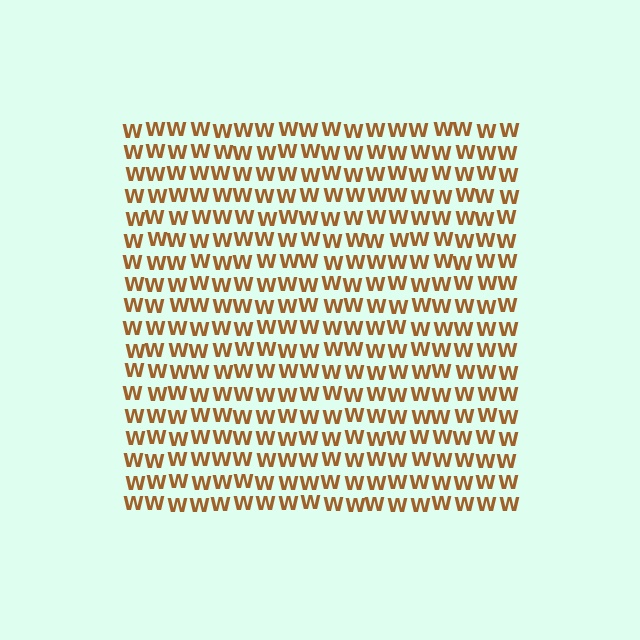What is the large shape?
The large shape is a square.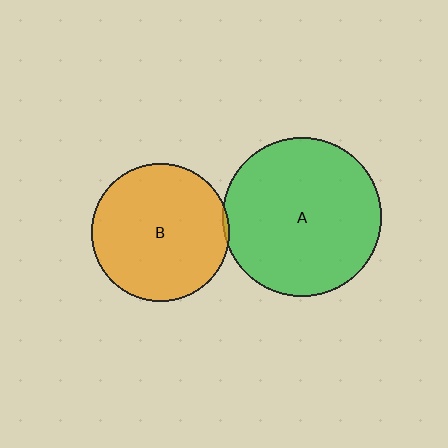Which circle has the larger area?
Circle A (green).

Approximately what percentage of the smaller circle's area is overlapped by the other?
Approximately 5%.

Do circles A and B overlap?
Yes.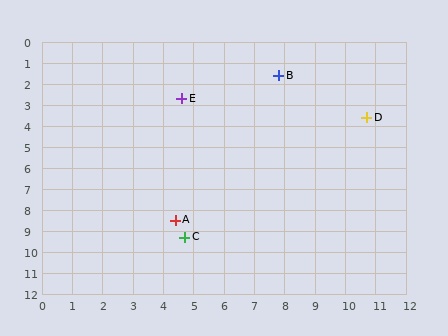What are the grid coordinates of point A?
Point A is at approximately (4.4, 8.5).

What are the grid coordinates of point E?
Point E is at approximately (4.6, 2.7).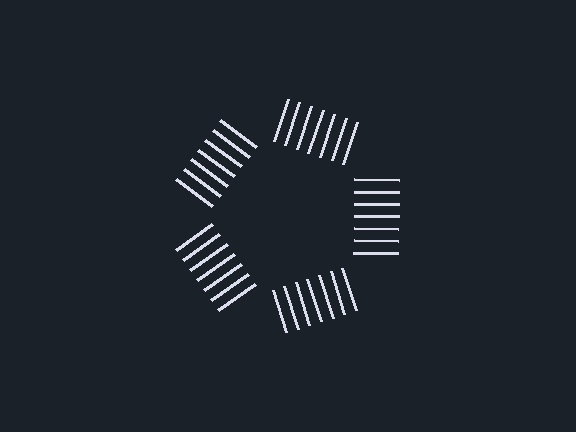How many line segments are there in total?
35 — 7 along each of the 5 edges.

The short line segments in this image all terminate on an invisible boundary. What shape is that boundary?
An illusory pentagon — the line segments terminate on its edges but no continuous stroke is drawn.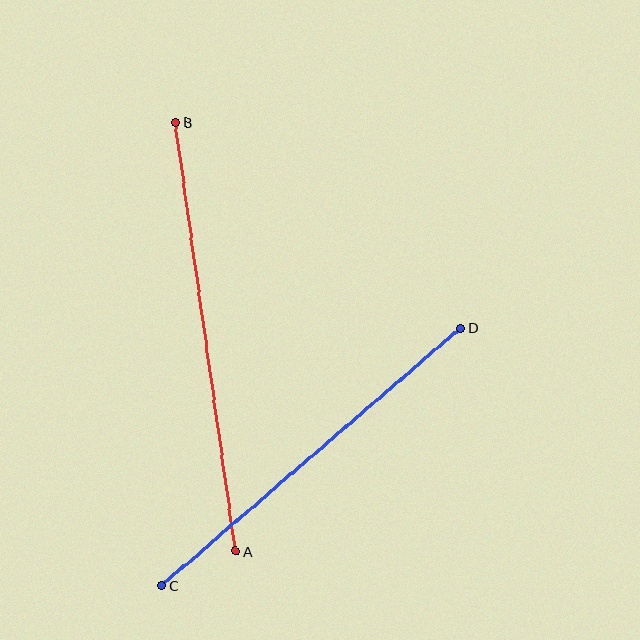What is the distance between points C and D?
The distance is approximately 395 pixels.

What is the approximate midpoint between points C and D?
The midpoint is at approximately (311, 457) pixels.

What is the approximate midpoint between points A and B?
The midpoint is at approximately (206, 337) pixels.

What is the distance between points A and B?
The distance is approximately 433 pixels.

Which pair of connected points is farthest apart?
Points A and B are farthest apart.